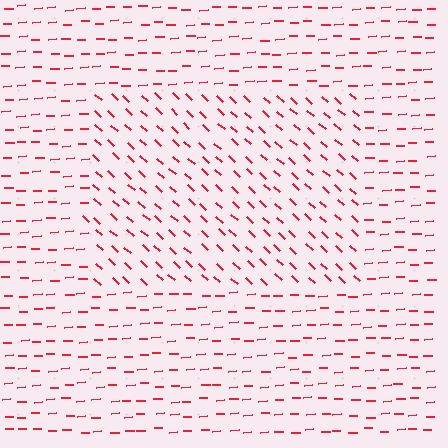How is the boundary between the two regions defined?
The boundary is defined purely by a change in line orientation (approximately 45 degrees difference). All lines are the same color and thickness.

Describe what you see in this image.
The image is filled with small red line segments. A rectangle region in the image has lines oriented differently from the surrounding lines, creating a visible texture boundary.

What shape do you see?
I see a rectangle.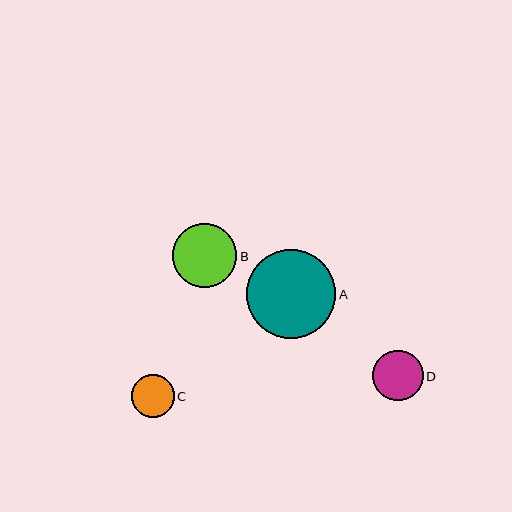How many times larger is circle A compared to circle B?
Circle A is approximately 1.4 times the size of circle B.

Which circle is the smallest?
Circle C is the smallest with a size of approximately 43 pixels.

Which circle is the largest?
Circle A is the largest with a size of approximately 89 pixels.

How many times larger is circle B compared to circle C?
Circle B is approximately 1.5 times the size of circle C.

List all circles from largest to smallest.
From largest to smallest: A, B, D, C.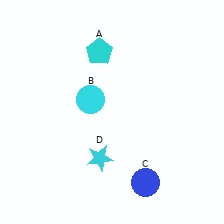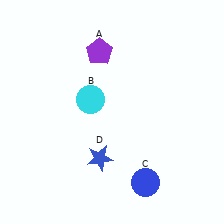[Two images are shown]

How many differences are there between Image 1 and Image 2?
There are 2 differences between the two images.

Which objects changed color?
A changed from cyan to purple. D changed from cyan to blue.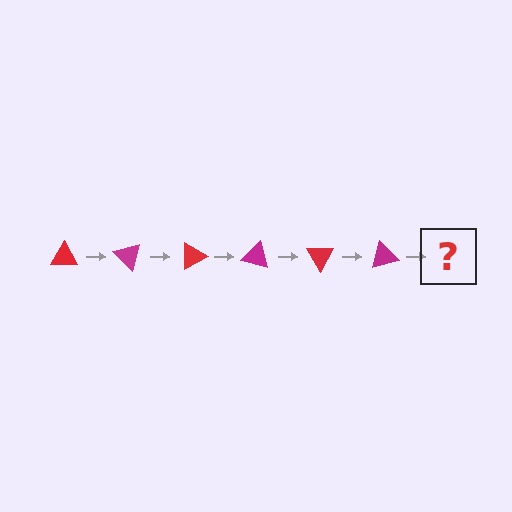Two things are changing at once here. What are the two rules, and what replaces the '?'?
The two rules are that it rotates 45 degrees each step and the color cycles through red and magenta. The '?' should be a red triangle, rotated 270 degrees from the start.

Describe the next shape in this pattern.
It should be a red triangle, rotated 270 degrees from the start.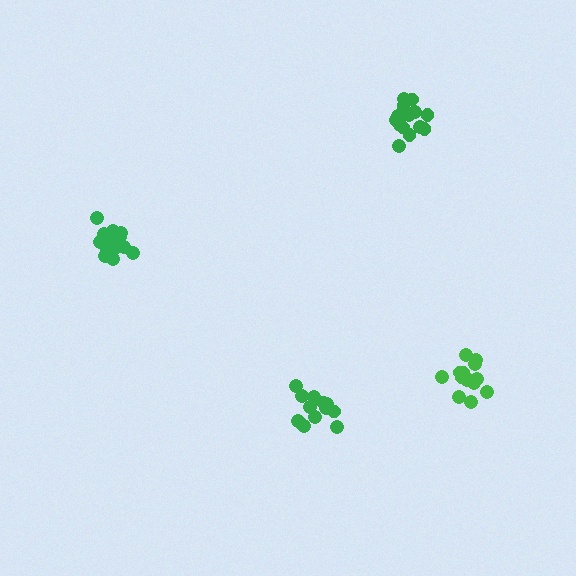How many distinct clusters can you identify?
There are 4 distinct clusters.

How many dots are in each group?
Group 1: 14 dots, Group 2: 13 dots, Group 3: 15 dots, Group 4: 16 dots (58 total).